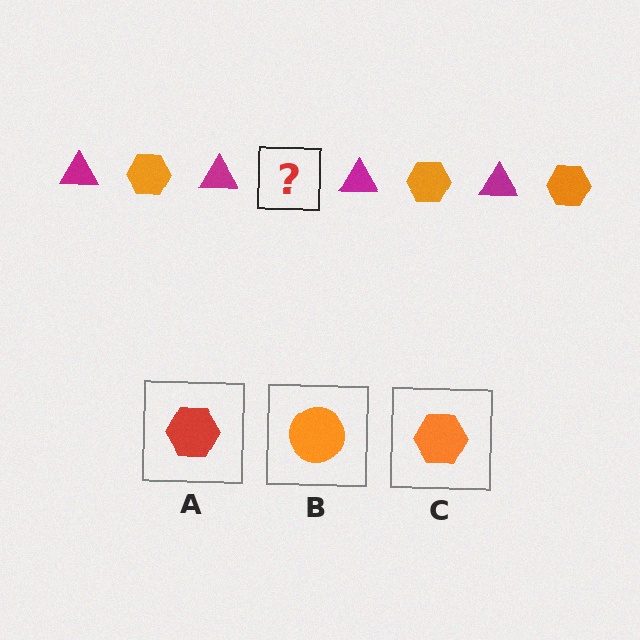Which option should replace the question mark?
Option C.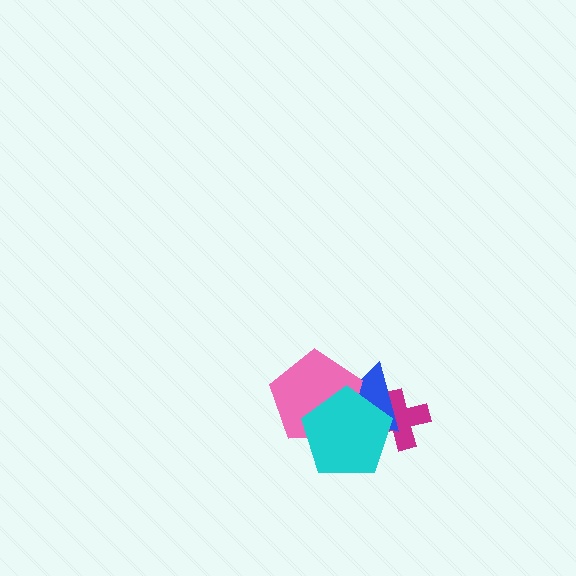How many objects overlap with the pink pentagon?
2 objects overlap with the pink pentagon.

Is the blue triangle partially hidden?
Yes, it is partially covered by another shape.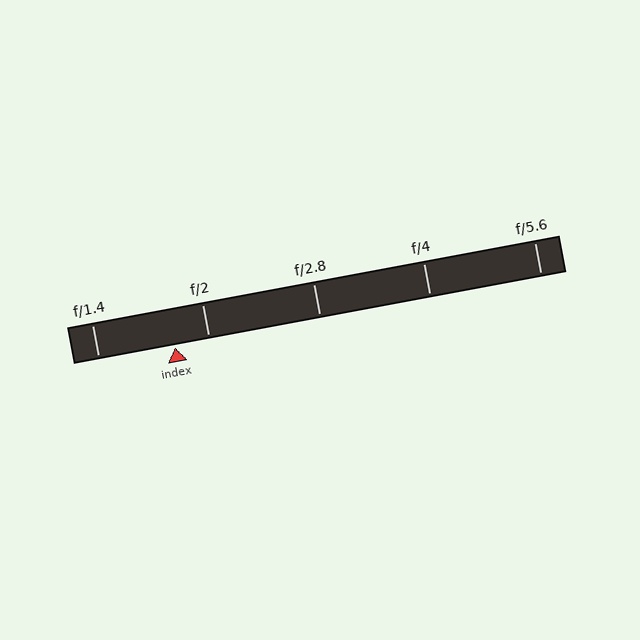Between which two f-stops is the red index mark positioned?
The index mark is between f/1.4 and f/2.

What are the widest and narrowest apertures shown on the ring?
The widest aperture shown is f/1.4 and the narrowest is f/5.6.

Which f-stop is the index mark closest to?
The index mark is closest to f/2.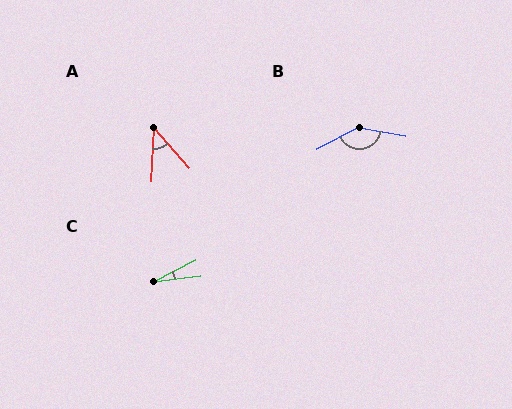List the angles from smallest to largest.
C (20°), A (44°), B (142°).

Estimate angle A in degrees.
Approximately 44 degrees.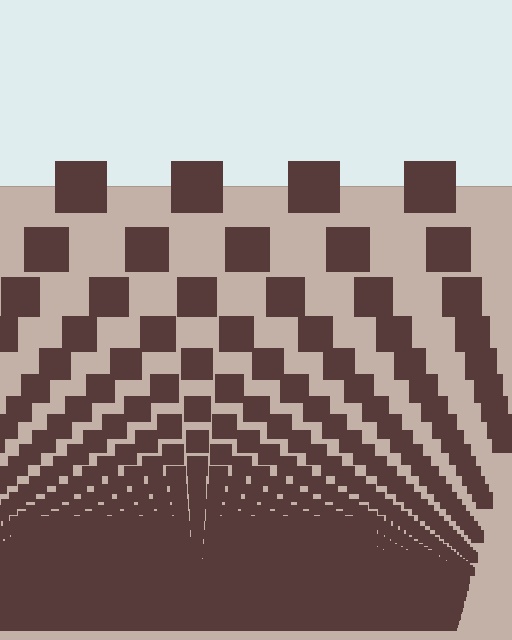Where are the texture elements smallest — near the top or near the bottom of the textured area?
Near the bottom.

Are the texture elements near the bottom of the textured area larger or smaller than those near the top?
Smaller. The gradient is inverted — elements near the bottom are smaller and denser.